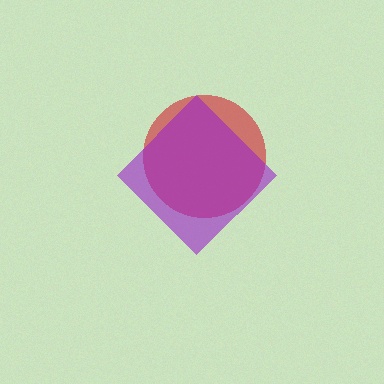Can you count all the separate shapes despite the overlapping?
Yes, there are 2 separate shapes.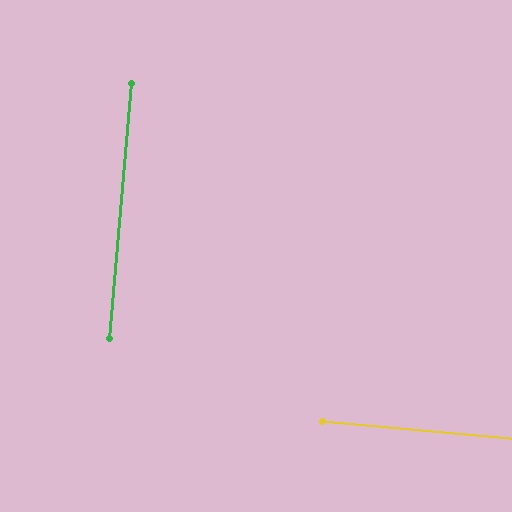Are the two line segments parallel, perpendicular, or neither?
Perpendicular — they meet at approximately 90°.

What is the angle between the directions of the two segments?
Approximately 90 degrees.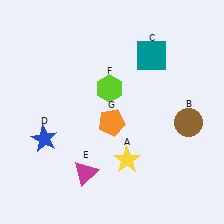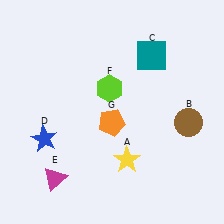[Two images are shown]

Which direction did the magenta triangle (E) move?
The magenta triangle (E) moved left.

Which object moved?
The magenta triangle (E) moved left.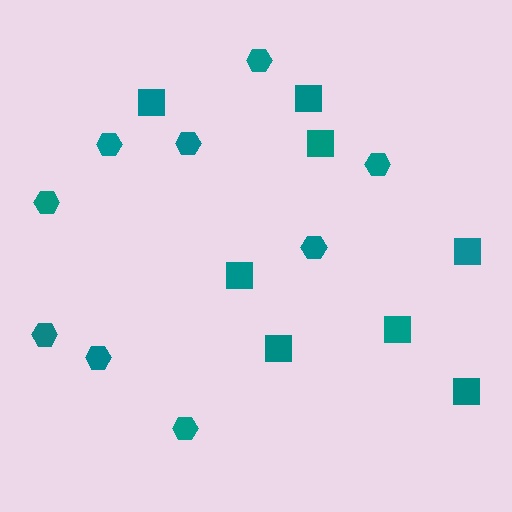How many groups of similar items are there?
There are 2 groups: one group of hexagons (9) and one group of squares (8).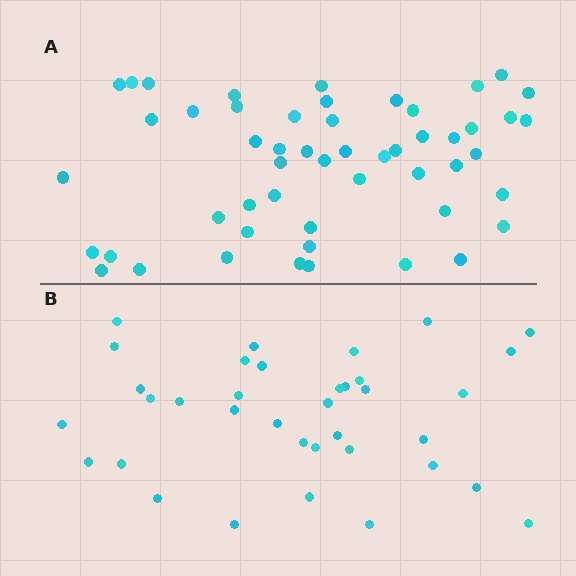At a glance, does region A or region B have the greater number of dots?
Region A (the top region) has more dots.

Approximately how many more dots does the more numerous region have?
Region A has approximately 15 more dots than region B.